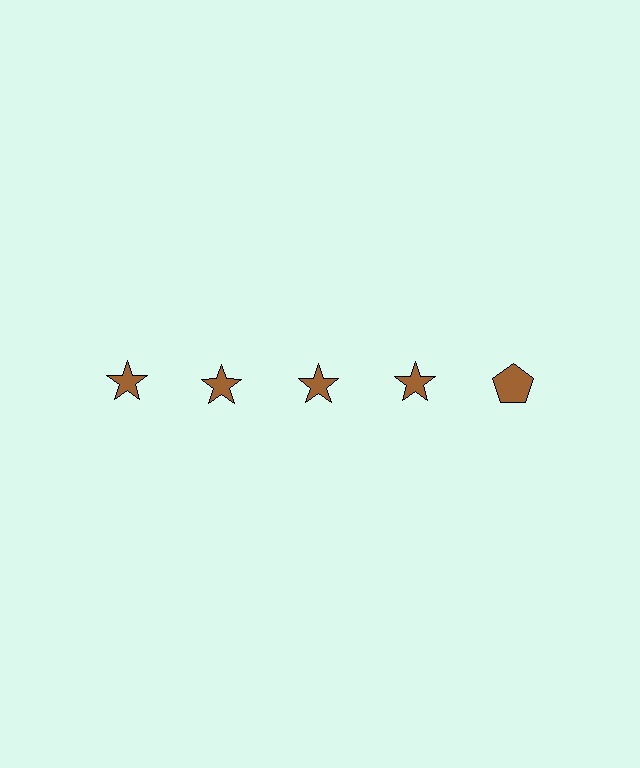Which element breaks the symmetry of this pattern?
The brown pentagon in the top row, rightmost column breaks the symmetry. All other shapes are brown stars.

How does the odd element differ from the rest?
It has a different shape: pentagon instead of star.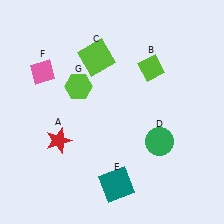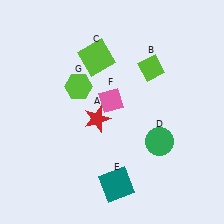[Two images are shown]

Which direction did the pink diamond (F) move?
The pink diamond (F) moved right.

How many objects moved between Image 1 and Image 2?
2 objects moved between the two images.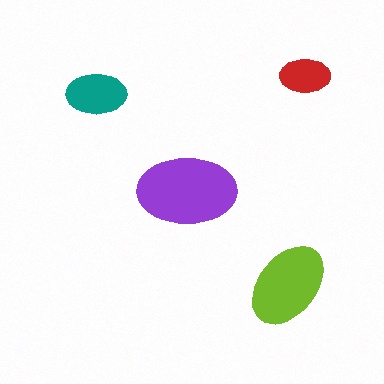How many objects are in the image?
There are 4 objects in the image.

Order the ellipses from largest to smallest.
the purple one, the lime one, the teal one, the red one.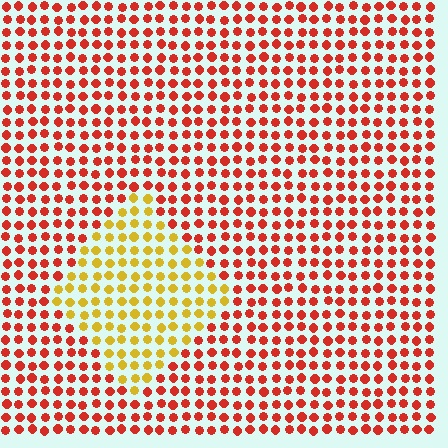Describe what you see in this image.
The image is filled with small red elements in a uniform arrangement. A diamond-shaped region is visible where the elements are tinted to a slightly different hue, forming a subtle color boundary.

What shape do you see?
I see a diamond.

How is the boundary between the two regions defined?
The boundary is defined purely by a slight shift in hue (about 47 degrees). Spacing, size, and orientation are identical on both sides.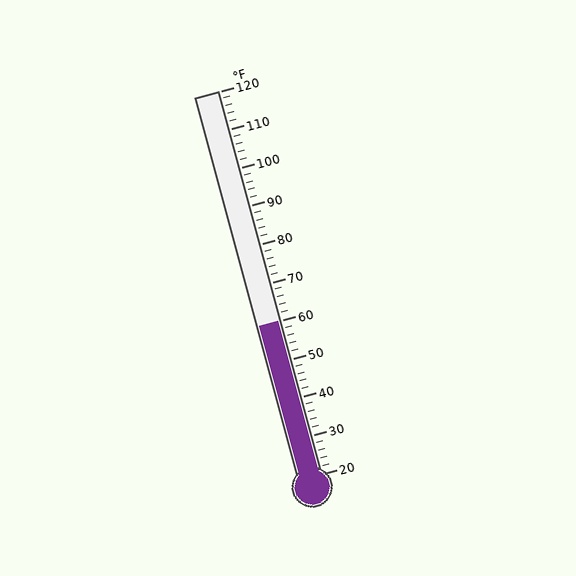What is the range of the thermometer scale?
The thermometer scale ranges from 20°F to 120°F.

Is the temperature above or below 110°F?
The temperature is below 110°F.